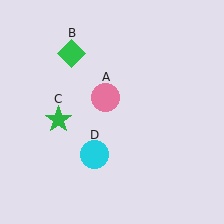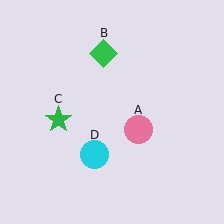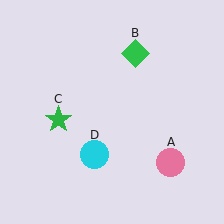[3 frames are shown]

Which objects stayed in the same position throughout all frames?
Green star (object C) and cyan circle (object D) remained stationary.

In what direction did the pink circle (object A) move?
The pink circle (object A) moved down and to the right.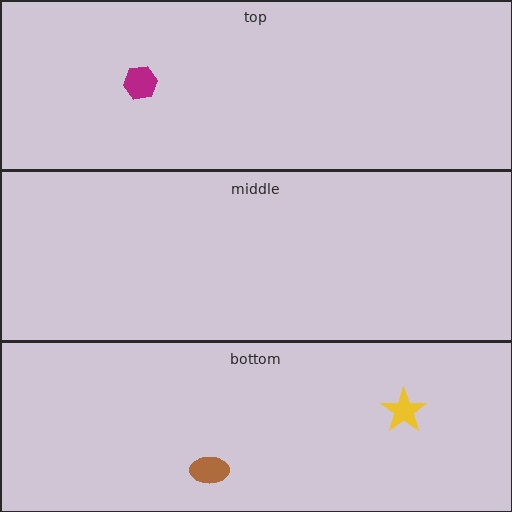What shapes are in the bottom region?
The brown ellipse, the yellow star.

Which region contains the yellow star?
The bottom region.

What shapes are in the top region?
The magenta hexagon.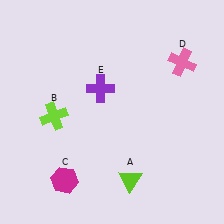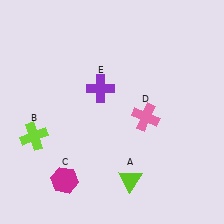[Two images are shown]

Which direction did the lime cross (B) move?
The lime cross (B) moved left.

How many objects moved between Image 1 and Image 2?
2 objects moved between the two images.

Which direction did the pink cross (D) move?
The pink cross (D) moved down.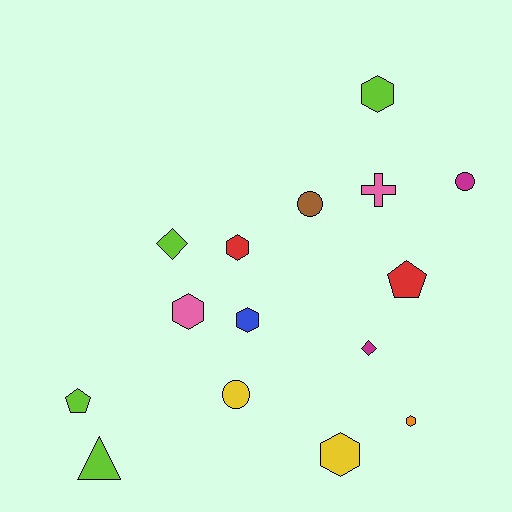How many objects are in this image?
There are 15 objects.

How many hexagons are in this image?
There are 6 hexagons.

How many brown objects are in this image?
There is 1 brown object.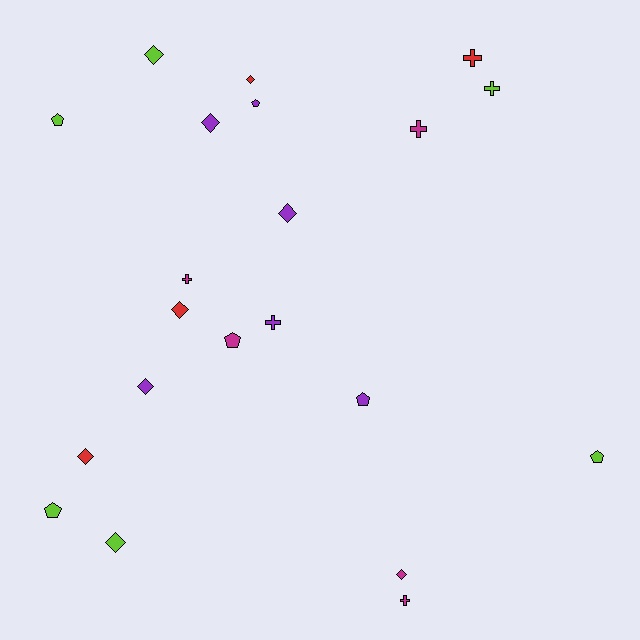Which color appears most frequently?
Lime, with 6 objects.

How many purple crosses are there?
There is 1 purple cross.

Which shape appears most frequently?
Diamond, with 9 objects.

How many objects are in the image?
There are 21 objects.